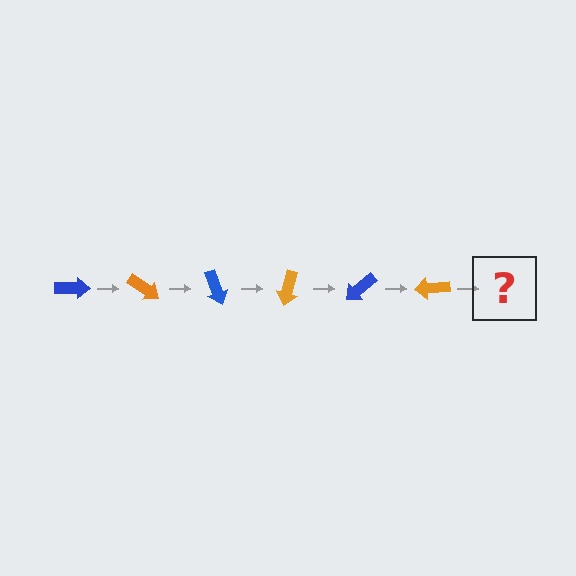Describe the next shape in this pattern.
It should be a blue arrow, rotated 210 degrees from the start.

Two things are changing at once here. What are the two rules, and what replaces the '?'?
The two rules are that it rotates 35 degrees each step and the color cycles through blue and orange. The '?' should be a blue arrow, rotated 210 degrees from the start.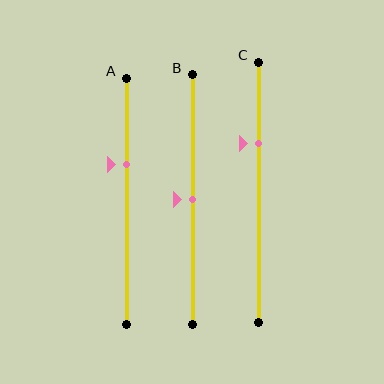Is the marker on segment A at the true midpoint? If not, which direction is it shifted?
No, the marker on segment A is shifted upward by about 15% of the segment length.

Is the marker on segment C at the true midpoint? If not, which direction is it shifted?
No, the marker on segment C is shifted upward by about 19% of the segment length.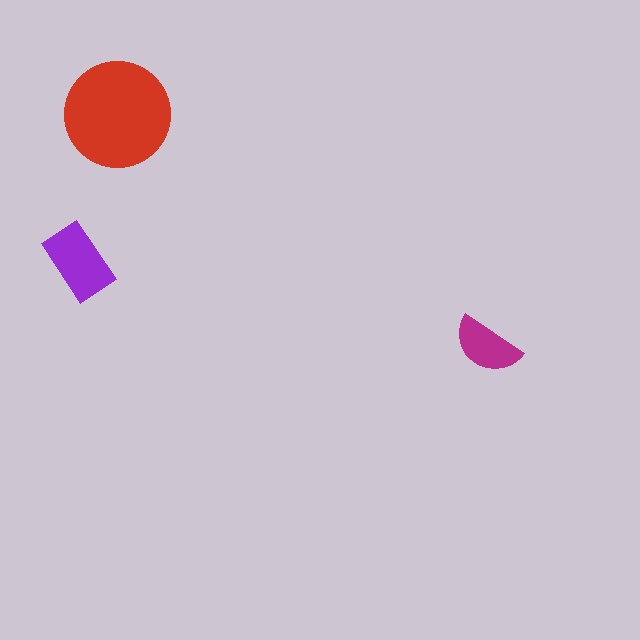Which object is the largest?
The red circle.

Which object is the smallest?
The magenta semicircle.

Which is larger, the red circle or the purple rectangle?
The red circle.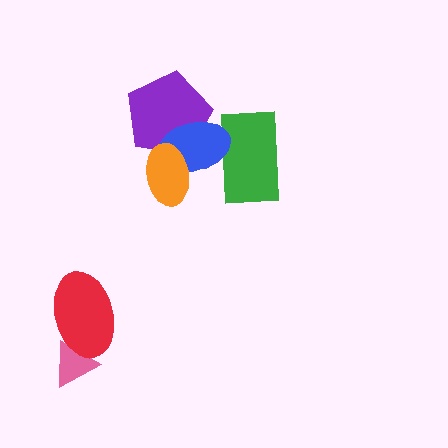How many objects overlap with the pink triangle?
1 object overlaps with the pink triangle.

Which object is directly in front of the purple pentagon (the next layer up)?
The blue ellipse is directly in front of the purple pentagon.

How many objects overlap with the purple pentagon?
2 objects overlap with the purple pentagon.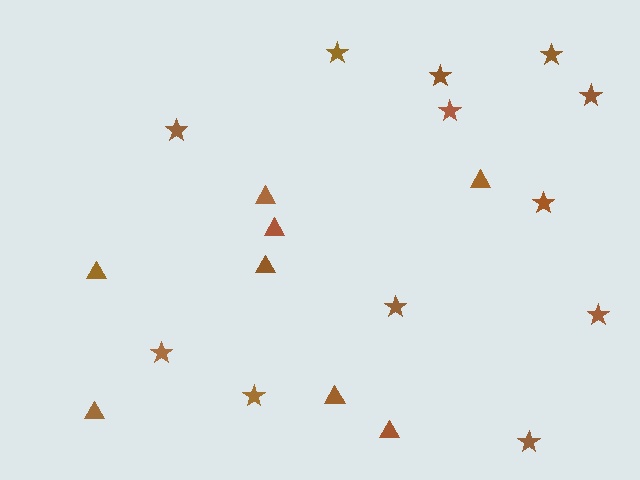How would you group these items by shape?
There are 2 groups: one group of triangles (8) and one group of stars (12).